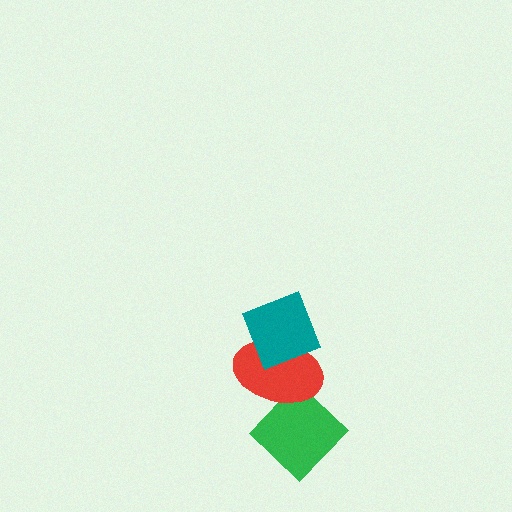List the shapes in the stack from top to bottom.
From top to bottom: the teal diamond, the red ellipse, the green diamond.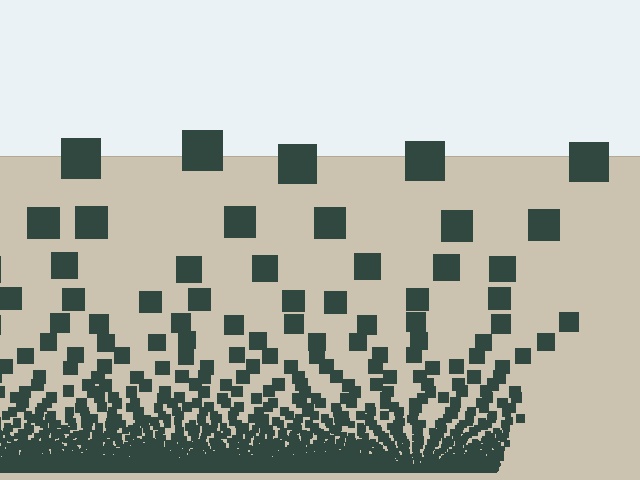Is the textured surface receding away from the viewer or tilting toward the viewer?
The surface appears to tilt toward the viewer. Texture elements get larger and sparser toward the top.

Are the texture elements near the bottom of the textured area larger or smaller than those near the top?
Smaller. The gradient is inverted — elements near the bottom are smaller and denser.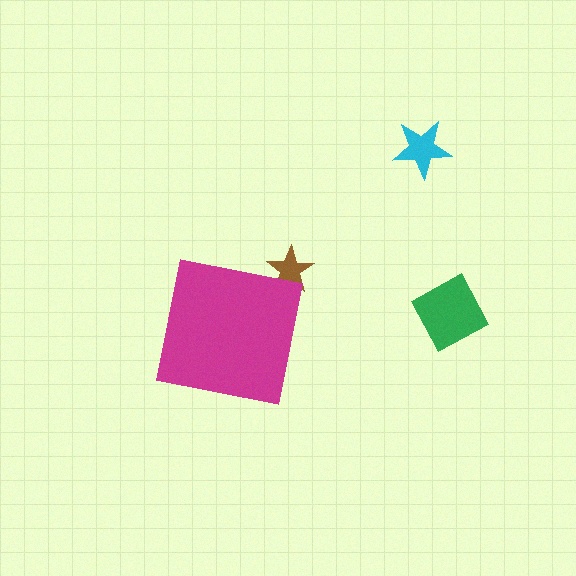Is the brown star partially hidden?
Yes, the brown star is partially hidden behind the magenta square.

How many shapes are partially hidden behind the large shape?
1 shape is partially hidden.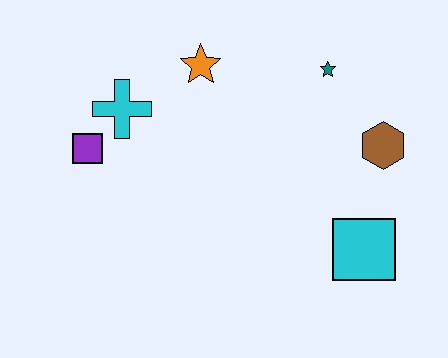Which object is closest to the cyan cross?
The purple square is closest to the cyan cross.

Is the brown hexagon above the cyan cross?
No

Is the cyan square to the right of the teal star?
Yes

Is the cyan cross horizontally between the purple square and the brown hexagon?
Yes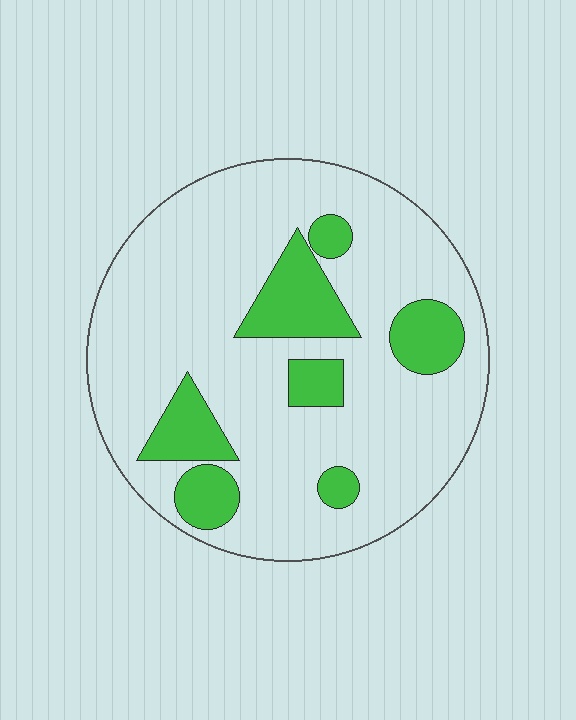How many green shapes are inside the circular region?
7.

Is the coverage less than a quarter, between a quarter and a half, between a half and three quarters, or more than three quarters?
Less than a quarter.